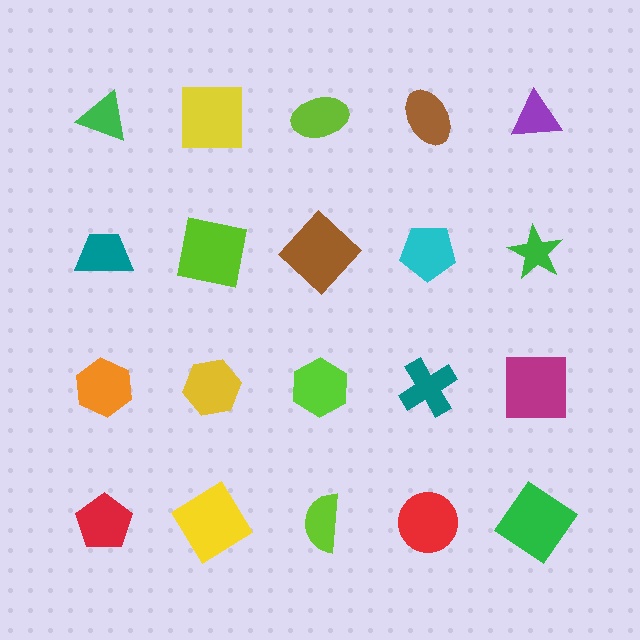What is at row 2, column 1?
A teal trapezoid.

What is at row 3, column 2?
A yellow hexagon.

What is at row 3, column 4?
A teal cross.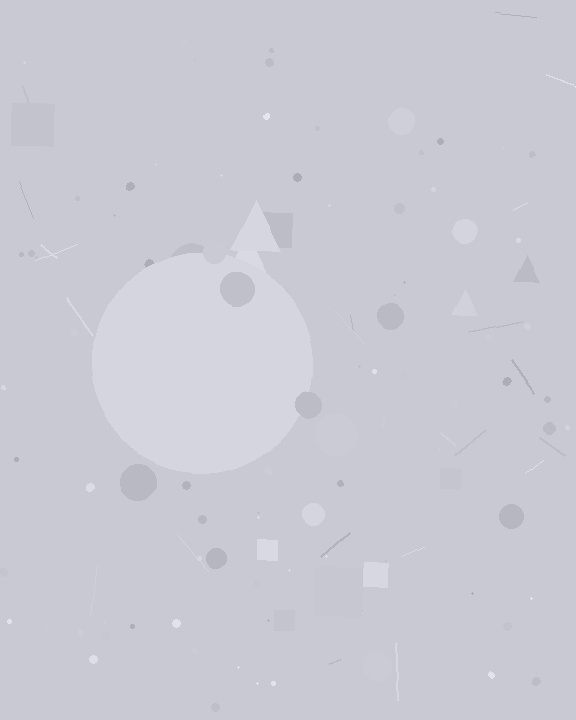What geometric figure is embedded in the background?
A circle is embedded in the background.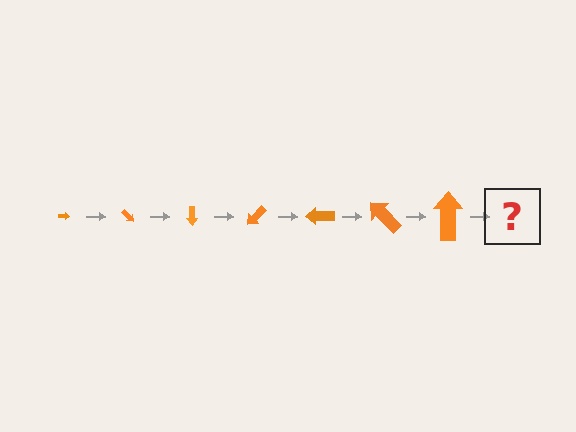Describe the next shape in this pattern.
It should be an arrow, larger than the previous one and rotated 315 degrees from the start.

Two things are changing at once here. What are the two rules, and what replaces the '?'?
The two rules are that the arrow grows larger each step and it rotates 45 degrees each step. The '?' should be an arrow, larger than the previous one and rotated 315 degrees from the start.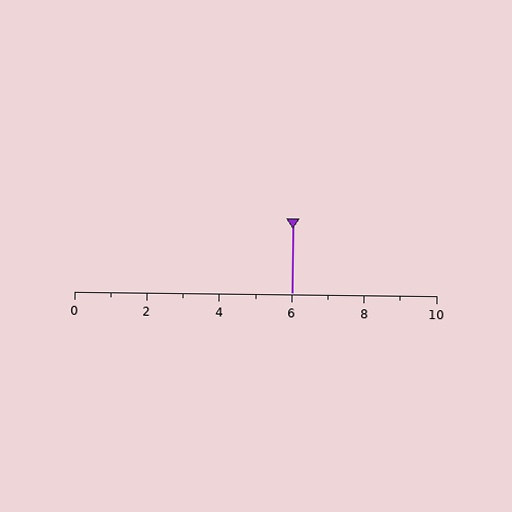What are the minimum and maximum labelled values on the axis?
The axis runs from 0 to 10.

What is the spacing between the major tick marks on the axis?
The major ticks are spaced 2 apart.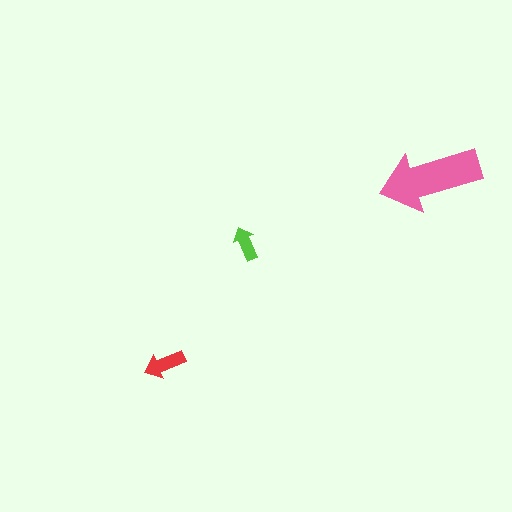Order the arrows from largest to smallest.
the pink one, the red one, the lime one.